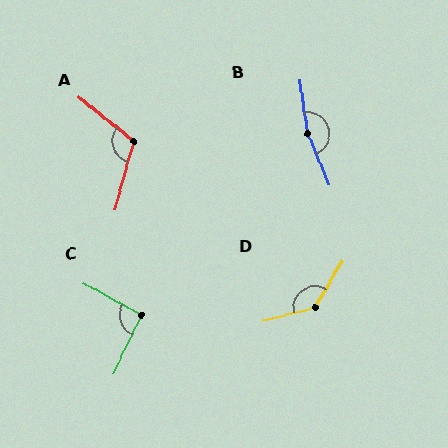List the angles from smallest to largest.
C (93°), A (113°), D (136°), B (165°).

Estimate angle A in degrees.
Approximately 113 degrees.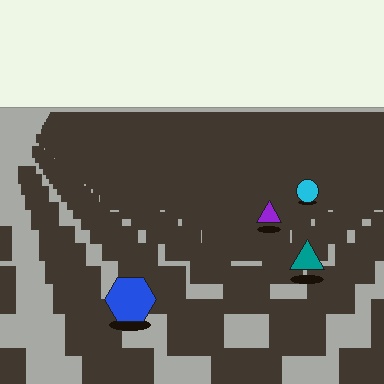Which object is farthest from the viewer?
The cyan circle is farthest from the viewer. It appears smaller and the ground texture around it is denser.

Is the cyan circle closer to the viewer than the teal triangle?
No. The teal triangle is closer — you can tell from the texture gradient: the ground texture is coarser near it.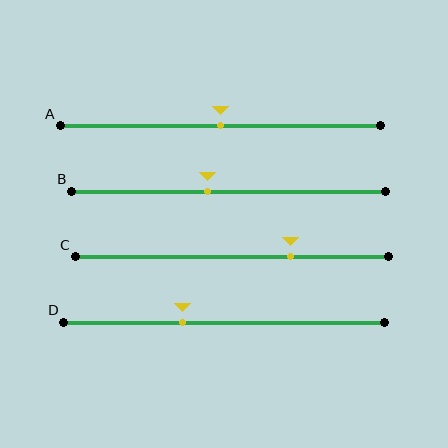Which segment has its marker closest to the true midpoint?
Segment A has its marker closest to the true midpoint.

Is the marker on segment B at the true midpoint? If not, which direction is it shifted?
No, the marker on segment B is shifted to the left by about 7% of the segment length.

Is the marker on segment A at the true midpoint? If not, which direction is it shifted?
Yes, the marker on segment A is at the true midpoint.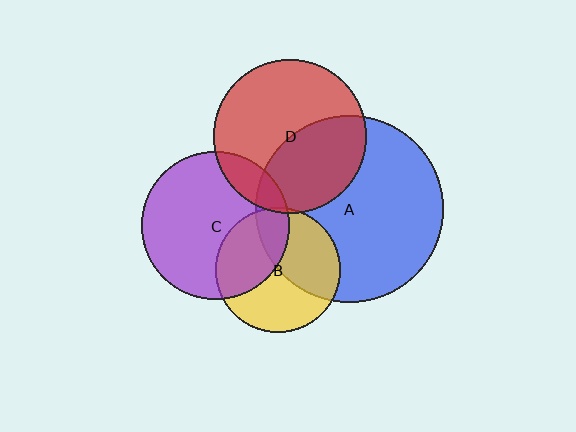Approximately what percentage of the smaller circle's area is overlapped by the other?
Approximately 15%.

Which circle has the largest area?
Circle A (blue).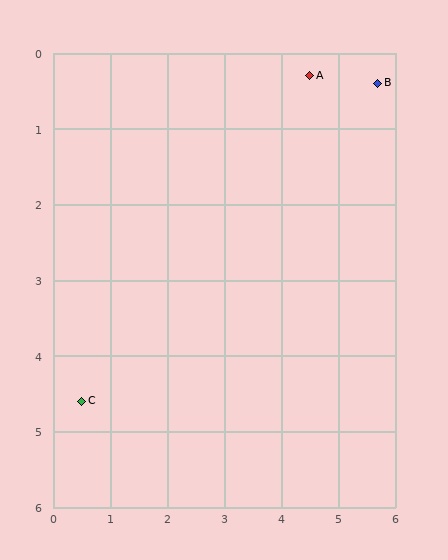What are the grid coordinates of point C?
Point C is at approximately (0.5, 4.6).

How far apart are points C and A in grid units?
Points C and A are about 5.9 grid units apart.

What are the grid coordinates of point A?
Point A is at approximately (4.5, 0.3).